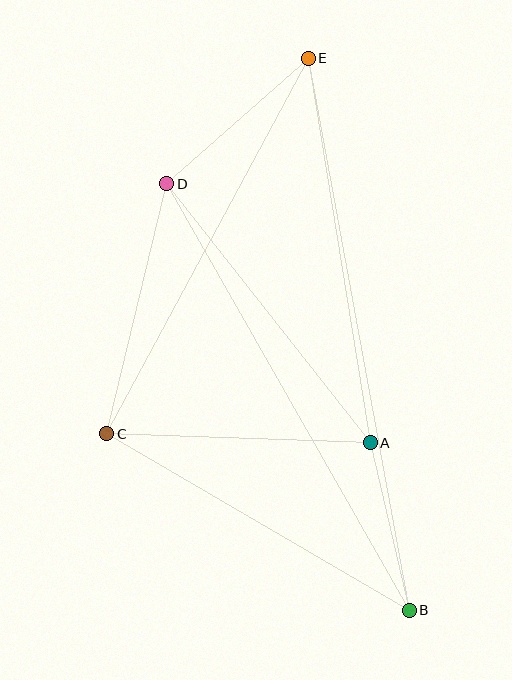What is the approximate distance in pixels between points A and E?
The distance between A and E is approximately 389 pixels.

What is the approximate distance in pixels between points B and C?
The distance between B and C is approximately 350 pixels.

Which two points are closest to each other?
Points A and B are closest to each other.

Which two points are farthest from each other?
Points B and E are farthest from each other.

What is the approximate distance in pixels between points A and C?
The distance between A and C is approximately 264 pixels.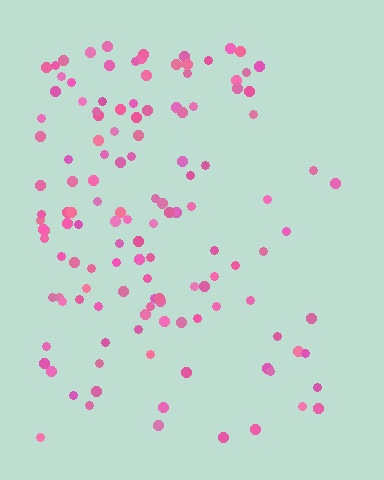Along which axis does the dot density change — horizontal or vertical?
Horizontal.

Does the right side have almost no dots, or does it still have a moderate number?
Still a moderate number, just noticeably fewer than the left.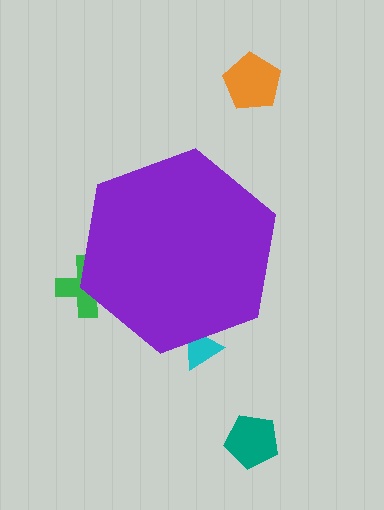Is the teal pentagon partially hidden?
No, the teal pentagon is fully visible.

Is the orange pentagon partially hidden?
No, the orange pentagon is fully visible.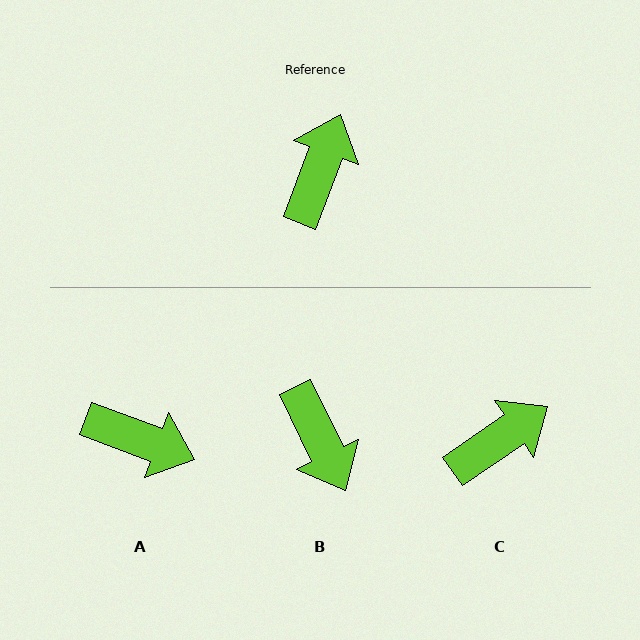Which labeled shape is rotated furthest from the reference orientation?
B, about 134 degrees away.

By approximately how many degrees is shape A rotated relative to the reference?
Approximately 90 degrees clockwise.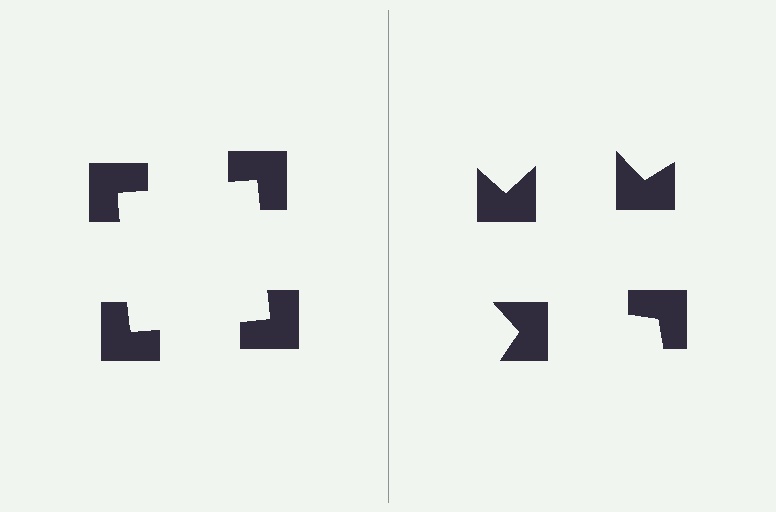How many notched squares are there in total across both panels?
8 — 4 on each side.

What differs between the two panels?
The notched squares are positioned identically on both sides; only the wedge orientations differ. On the left they align to a square; on the right they are misaligned.